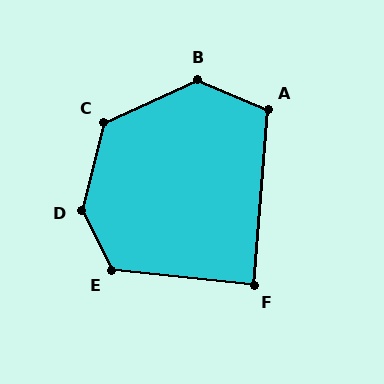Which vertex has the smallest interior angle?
F, at approximately 89 degrees.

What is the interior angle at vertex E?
Approximately 123 degrees (obtuse).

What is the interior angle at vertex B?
Approximately 132 degrees (obtuse).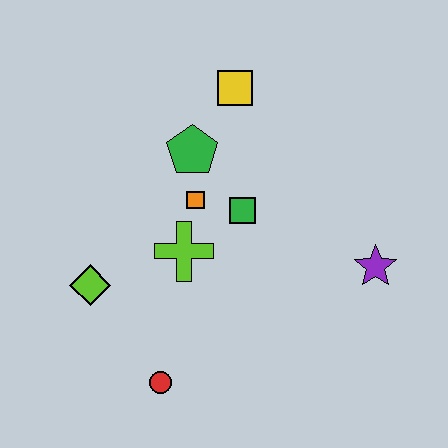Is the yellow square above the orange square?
Yes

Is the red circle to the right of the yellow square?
No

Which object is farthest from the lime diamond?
The purple star is farthest from the lime diamond.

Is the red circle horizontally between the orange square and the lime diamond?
Yes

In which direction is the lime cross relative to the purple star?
The lime cross is to the left of the purple star.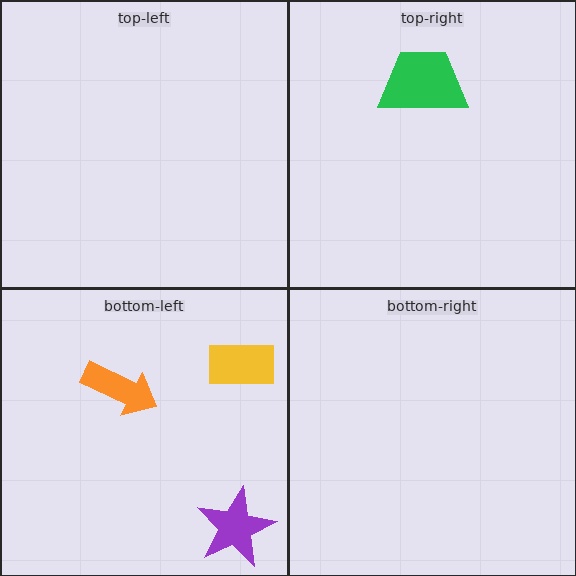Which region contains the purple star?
The bottom-left region.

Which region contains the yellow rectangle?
The bottom-left region.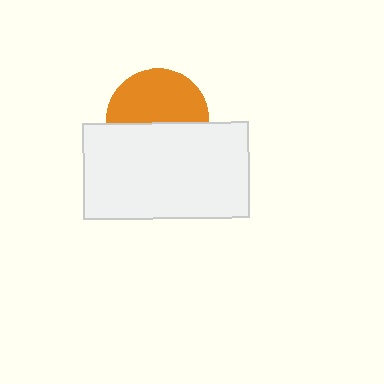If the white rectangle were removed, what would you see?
You would see the complete orange circle.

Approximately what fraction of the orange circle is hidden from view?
Roughly 47% of the orange circle is hidden behind the white rectangle.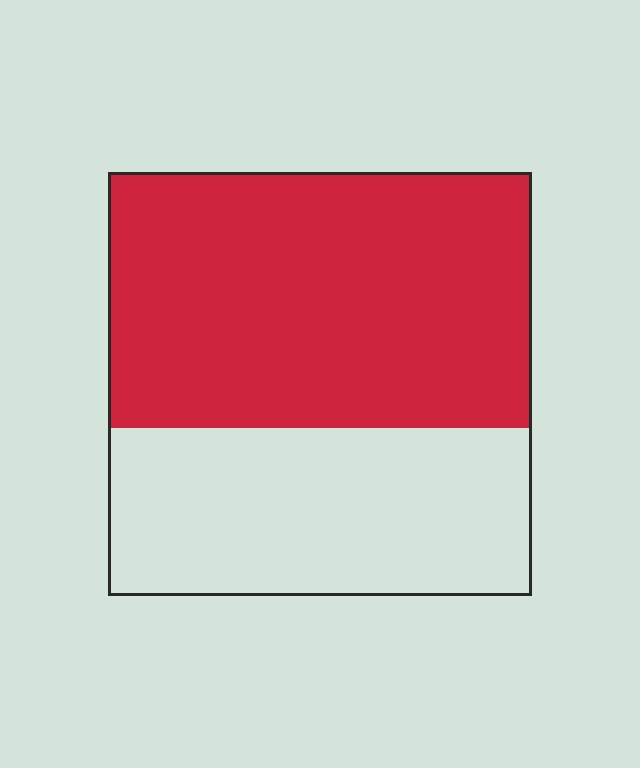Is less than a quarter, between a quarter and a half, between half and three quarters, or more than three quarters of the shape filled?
Between half and three quarters.